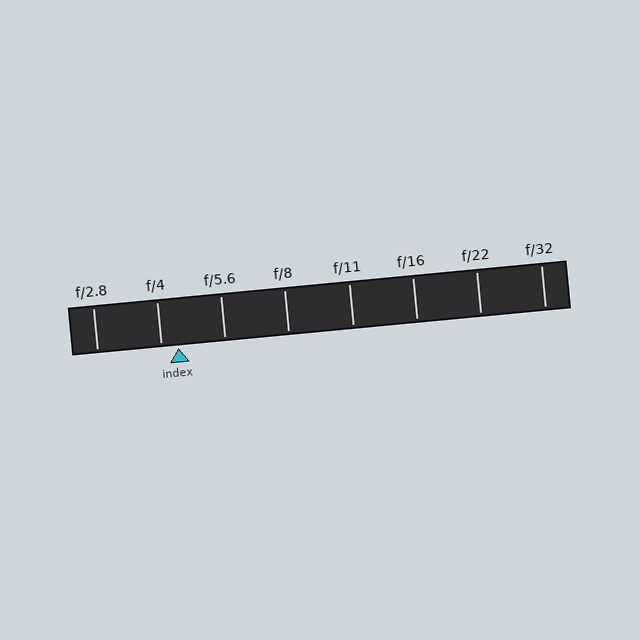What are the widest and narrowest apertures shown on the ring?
The widest aperture shown is f/2.8 and the narrowest is f/32.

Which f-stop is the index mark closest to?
The index mark is closest to f/4.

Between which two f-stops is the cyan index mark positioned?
The index mark is between f/4 and f/5.6.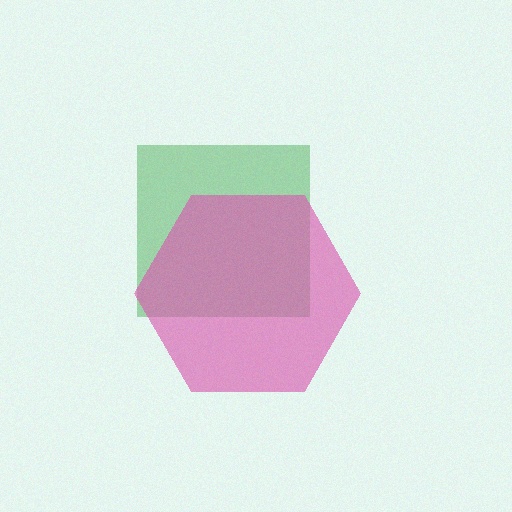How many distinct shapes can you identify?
There are 2 distinct shapes: a green square, a pink hexagon.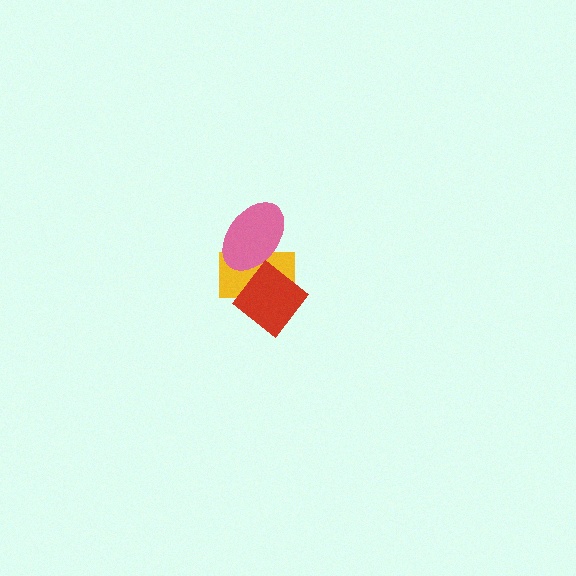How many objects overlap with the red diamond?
1 object overlaps with the red diamond.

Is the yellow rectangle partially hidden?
Yes, it is partially covered by another shape.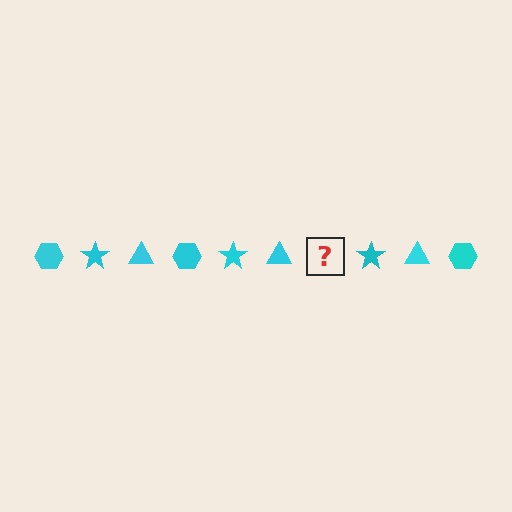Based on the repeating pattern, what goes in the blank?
The blank should be a cyan hexagon.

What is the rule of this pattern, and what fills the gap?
The rule is that the pattern cycles through hexagon, star, triangle shapes in cyan. The gap should be filled with a cyan hexagon.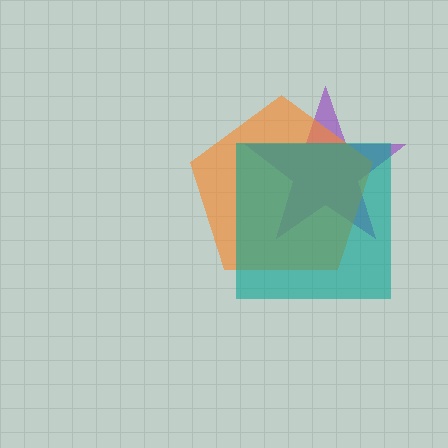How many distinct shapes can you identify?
There are 3 distinct shapes: a purple star, an orange pentagon, a teal square.